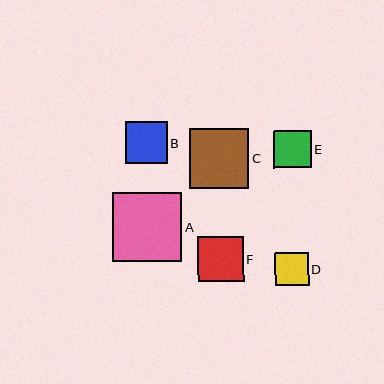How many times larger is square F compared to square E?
Square F is approximately 1.2 times the size of square E.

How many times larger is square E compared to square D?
Square E is approximately 1.1 times the size of square D.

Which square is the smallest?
Square D is the smallest with a size of approximately 34 pixels.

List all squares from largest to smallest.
From largest to smallest: A, C, F, B, E, D.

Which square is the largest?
Square A is the largest with a size of approximately 69 pixels.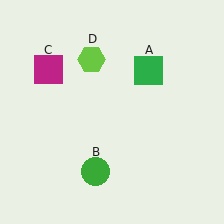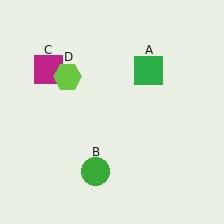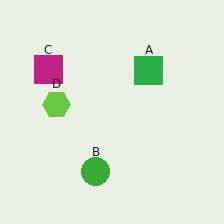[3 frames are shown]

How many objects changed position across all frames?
1 object changed position: lime hexagon (object D).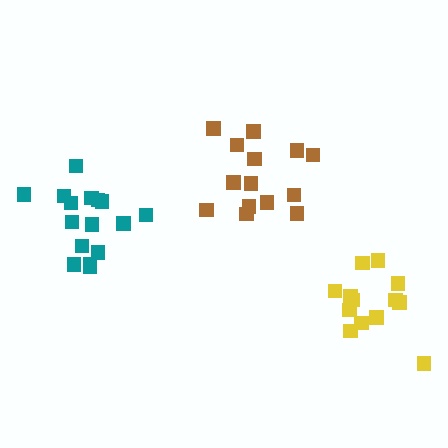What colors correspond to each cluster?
The clusters are colored: teal, yellow, brown.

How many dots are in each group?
Group 1: 16 dots, Group 2: 13 dots, Group 3: 14 dots (43 total).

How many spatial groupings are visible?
There are 3 spatial groupings.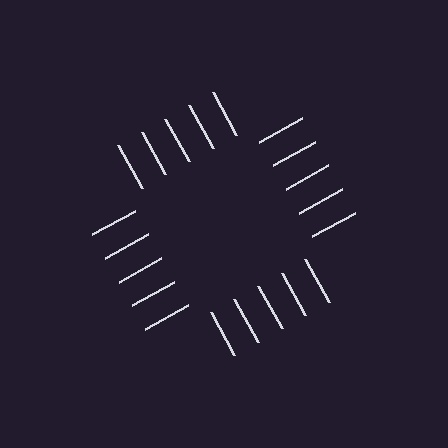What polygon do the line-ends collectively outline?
An illusory square — the line segments terminate on its edges but no continuous stroke is drawn.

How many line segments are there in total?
20 — 5 along each of the 4 edges.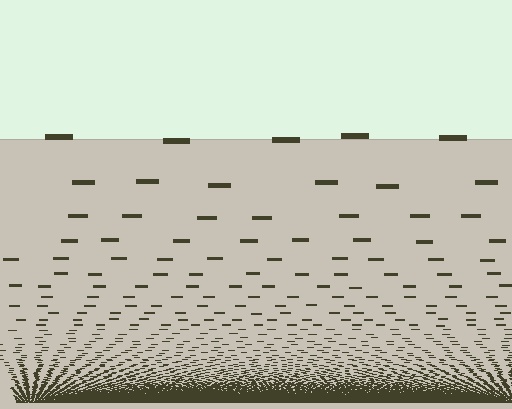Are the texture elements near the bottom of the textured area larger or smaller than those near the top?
Smaller. The gradient is inverted — elements near the bottom are smaller and denser.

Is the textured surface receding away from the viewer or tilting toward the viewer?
The surface appears to tilt toward the viewer. Texture elements get larger and sparser toward the top.